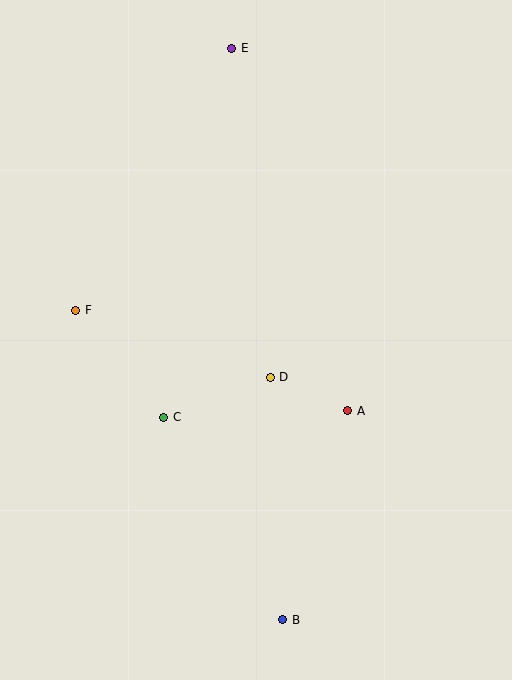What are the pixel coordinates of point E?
Point E is at (232, 48).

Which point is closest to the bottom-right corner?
Point B is closest to the bottom-right corner.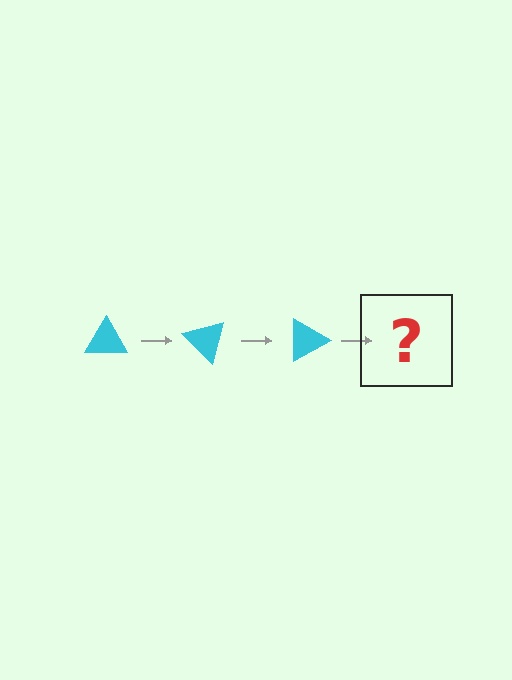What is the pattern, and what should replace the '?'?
The pattern is that the triangle rotates 45 degrees each step. The '?' should be a cyan triangle rotated 135 degrees.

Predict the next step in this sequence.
The next step is a cyan triangle rotated 135 degrees.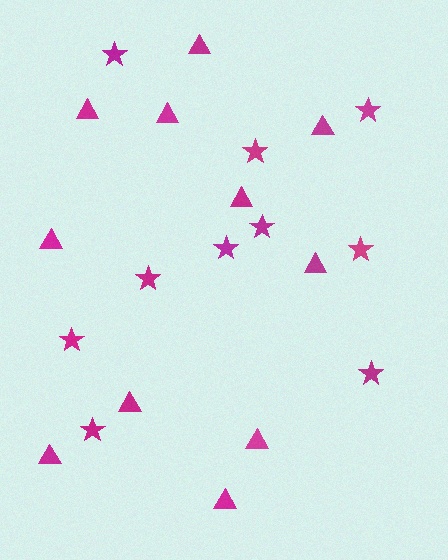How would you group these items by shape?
There are 2 groups: one group of stars (10) and one group of triangles (11).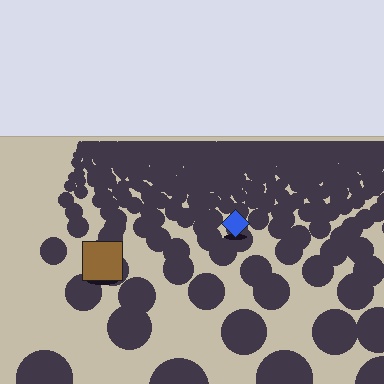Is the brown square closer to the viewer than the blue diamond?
Yes. The brown square is closer — you can tell from the texture gradient: the ground texture is coarser near it.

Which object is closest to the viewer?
The brown square is closest. The texture marks near it are larger and more spread out.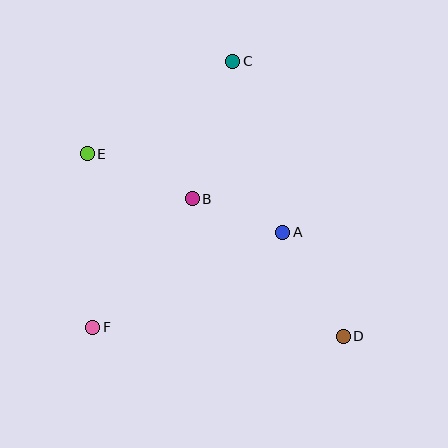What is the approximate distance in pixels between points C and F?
The distance between C and F is approximately 300 pixels.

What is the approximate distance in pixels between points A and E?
The distance between A and E is approximately 211 pixels.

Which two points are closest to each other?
Points A and B are closest to each other.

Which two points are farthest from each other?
Points D and E are farthest from each other.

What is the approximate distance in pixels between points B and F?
The distance between B and F is approximately 162 pixels.